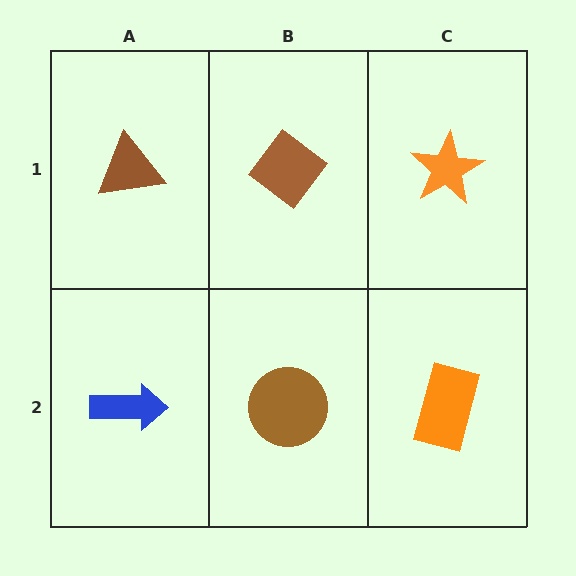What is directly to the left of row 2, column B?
A blue arrow.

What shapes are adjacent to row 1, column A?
A blue arrow (row 2, column A), a brown diamond (row 1, column B).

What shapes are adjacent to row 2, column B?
A brown diamond (row 1, column B), a blue arrow (row 2, column A), an orange rectangle (row 2, column C).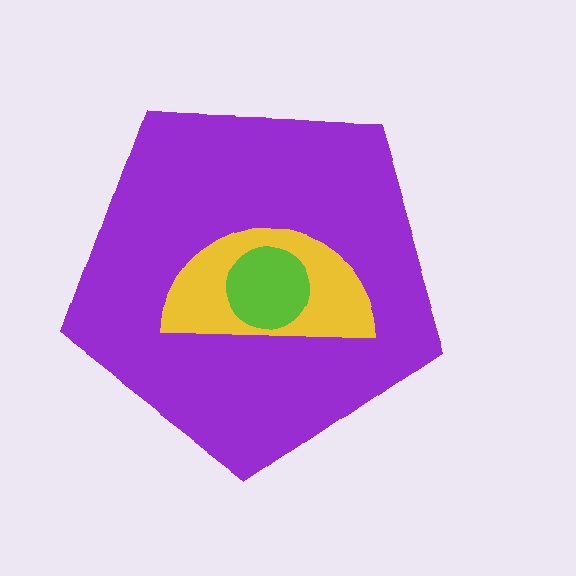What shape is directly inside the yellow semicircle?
The lime circle.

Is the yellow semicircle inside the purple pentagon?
Yes.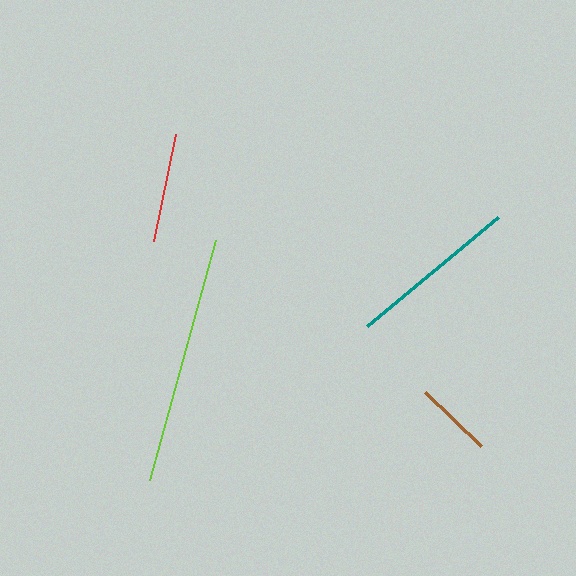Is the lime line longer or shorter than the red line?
The lime line is longer than the red line.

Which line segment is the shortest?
The brown line is the shortest at approximately 78 pixels.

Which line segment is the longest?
The lime line is the longest at approximately 249 pixels.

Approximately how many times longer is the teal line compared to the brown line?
The teal line is approximately 2.2 times the length of the brown line.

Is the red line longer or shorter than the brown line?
The red line is longer than the brown line.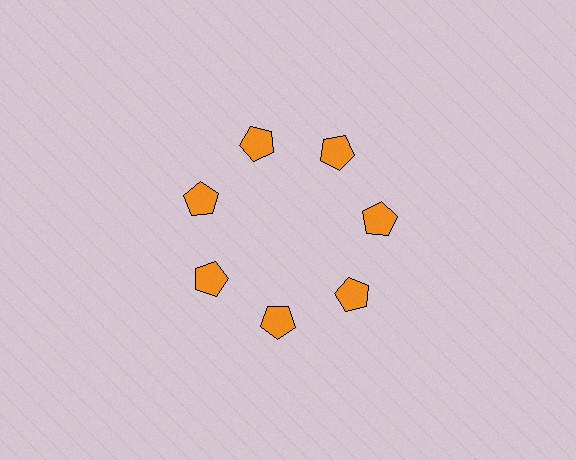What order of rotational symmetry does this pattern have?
This pattern has 7-fold rotational symmetry.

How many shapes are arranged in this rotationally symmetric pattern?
There are 7 shapes, arranged in 7 groups of 1.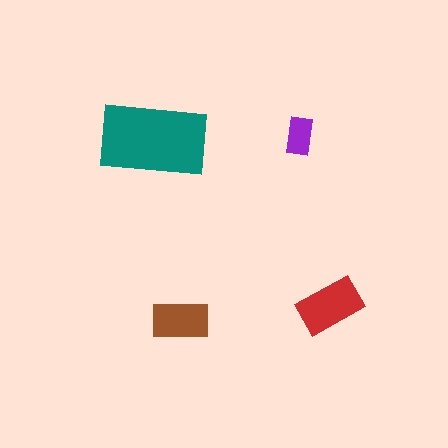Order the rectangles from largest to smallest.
the teal one, the red one, the brown one, the purple one.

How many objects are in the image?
There are 4 objects in the image.